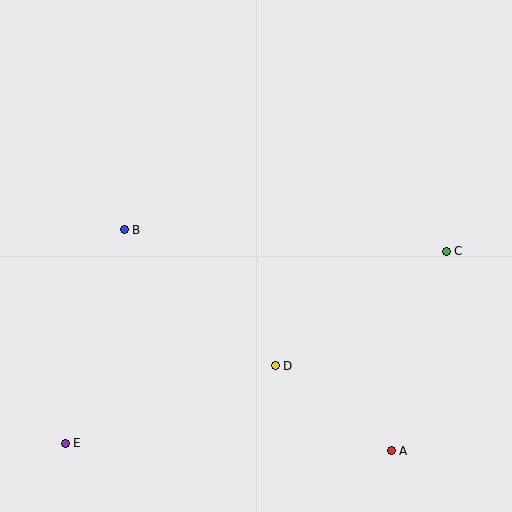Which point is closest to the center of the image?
Point D at (275, 366) is closest to the center.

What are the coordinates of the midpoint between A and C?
The midpoint between A and C is at (419, 351).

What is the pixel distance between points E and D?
The distance between E and D is 224 pixels.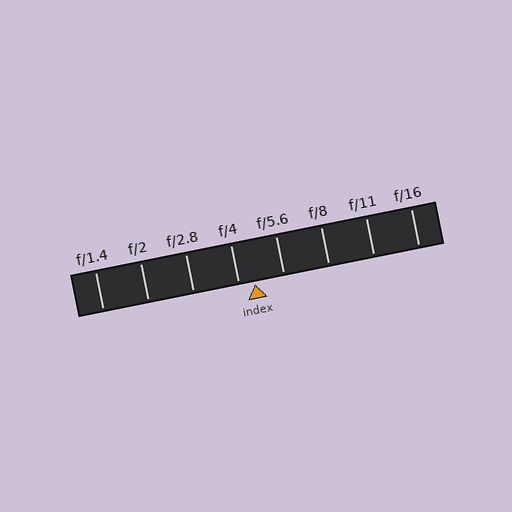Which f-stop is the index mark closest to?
The index mark is closest to f/4.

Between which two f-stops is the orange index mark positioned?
The index mark is between f/4 and f/5.6.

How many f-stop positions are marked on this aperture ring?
There are 8 f-stop positions marked.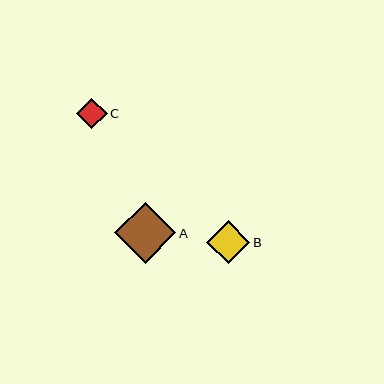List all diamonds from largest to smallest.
From largest to smallest: A, B, C.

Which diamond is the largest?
Diamond A is the largest with a size of approximately 61 pixels.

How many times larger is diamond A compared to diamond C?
Diamond A is approximately 2.0 times the size of diamond C.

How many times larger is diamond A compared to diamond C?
Diamond A is approximately 2.0 times the size of diamond C.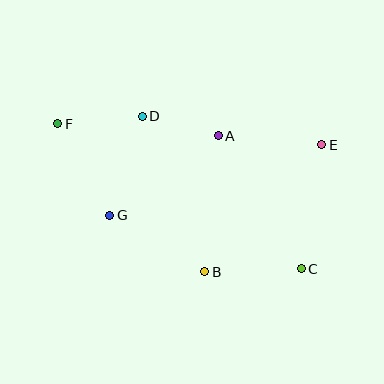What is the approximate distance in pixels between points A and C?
The distance between A and C is approximately 157 pixels.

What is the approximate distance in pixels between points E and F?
The distance between E and F is approximately 265 pixels.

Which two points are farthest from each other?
Points C and F are farthest from each other.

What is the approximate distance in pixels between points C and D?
The distance between C and D is approximately 221 pixels.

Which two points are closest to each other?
Points A and D are closest to each other.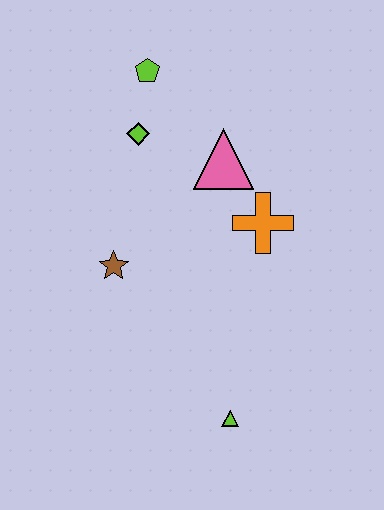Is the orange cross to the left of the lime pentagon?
No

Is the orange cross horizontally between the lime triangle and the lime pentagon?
No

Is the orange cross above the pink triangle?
No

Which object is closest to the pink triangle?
The orange cross is closest to the pink triangle.